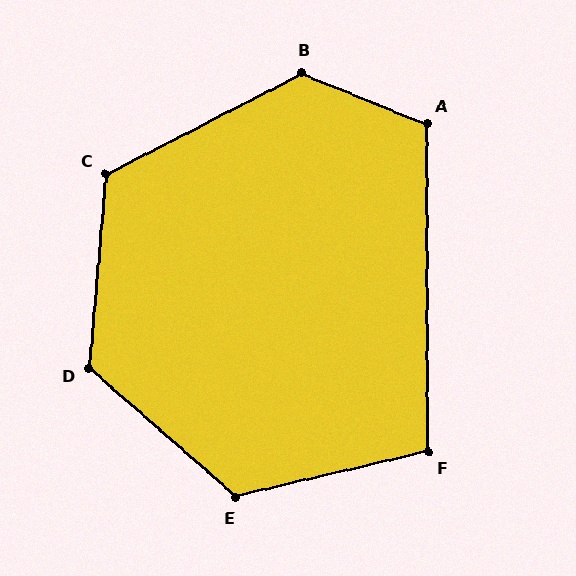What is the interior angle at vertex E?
Approximately 126 degrees (obtuse).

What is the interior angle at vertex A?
Approximately 112 degrees (obtuse).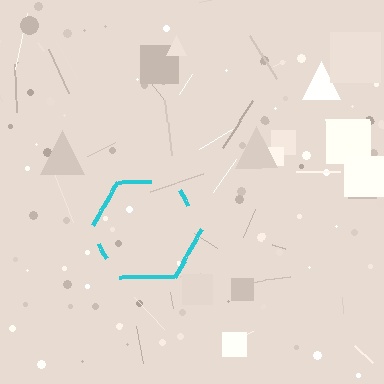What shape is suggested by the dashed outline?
The dashed outline suggests a hexagon.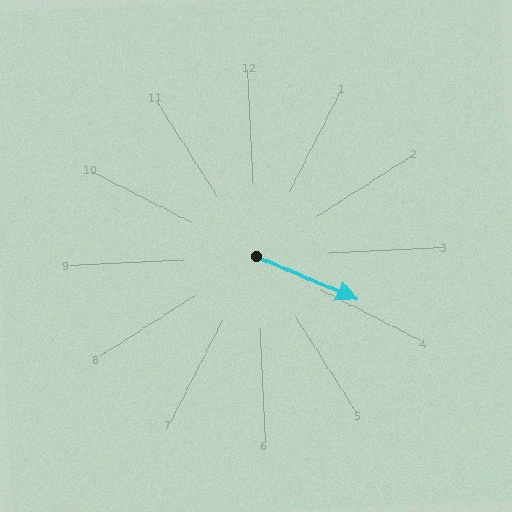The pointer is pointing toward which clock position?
Roughly 4 o'clock.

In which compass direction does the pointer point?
Southeast.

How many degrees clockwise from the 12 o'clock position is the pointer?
Approximately 116 degrees.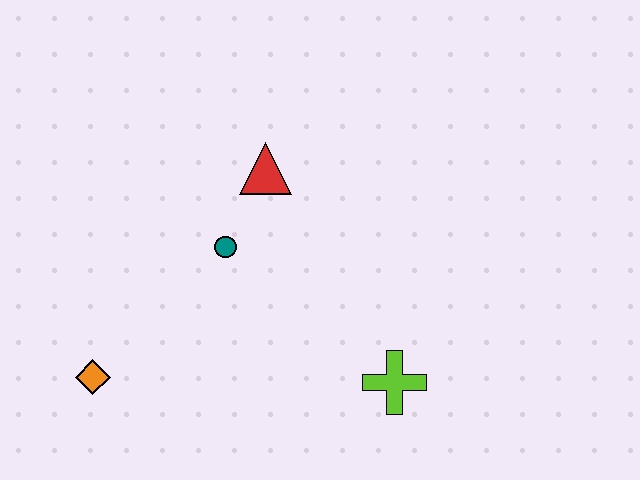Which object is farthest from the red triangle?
The orange diamond is farthest from the red triangle.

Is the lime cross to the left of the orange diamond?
No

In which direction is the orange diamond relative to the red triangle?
The orange diamond is below the red triangle.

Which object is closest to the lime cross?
The teal circle is closest to the lime cross.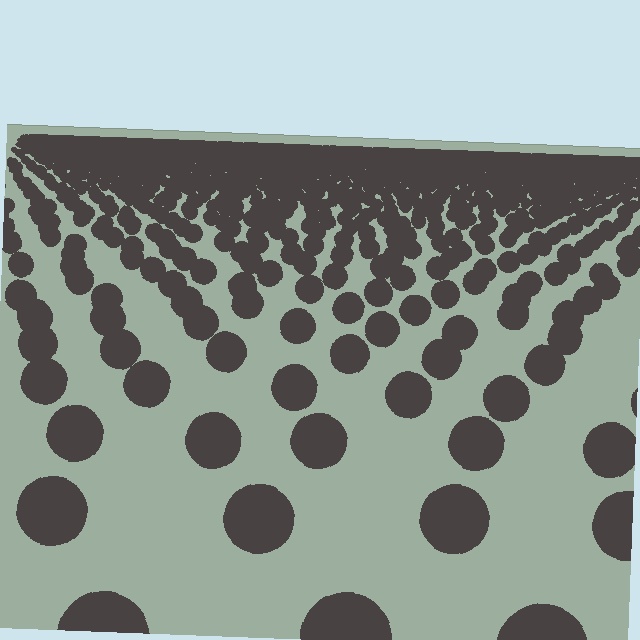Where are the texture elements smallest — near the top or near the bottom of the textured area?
Near the top.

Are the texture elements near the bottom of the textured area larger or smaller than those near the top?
Larger. Near the bottom, elements are closer to the viewer and appear at a bigger on-screen size.